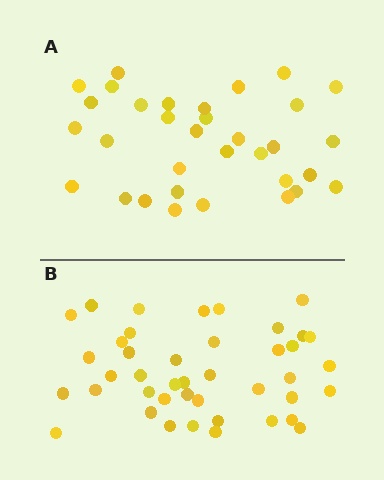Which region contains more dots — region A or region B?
Region B (the bottom region) has more dots.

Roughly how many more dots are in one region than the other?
Region B has roughly 8 or so more dots than region A.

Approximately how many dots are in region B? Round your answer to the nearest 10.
About 40 dots. (The exact count is 42, which rounds to 40.)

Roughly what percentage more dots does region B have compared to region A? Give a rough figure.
About 25% more.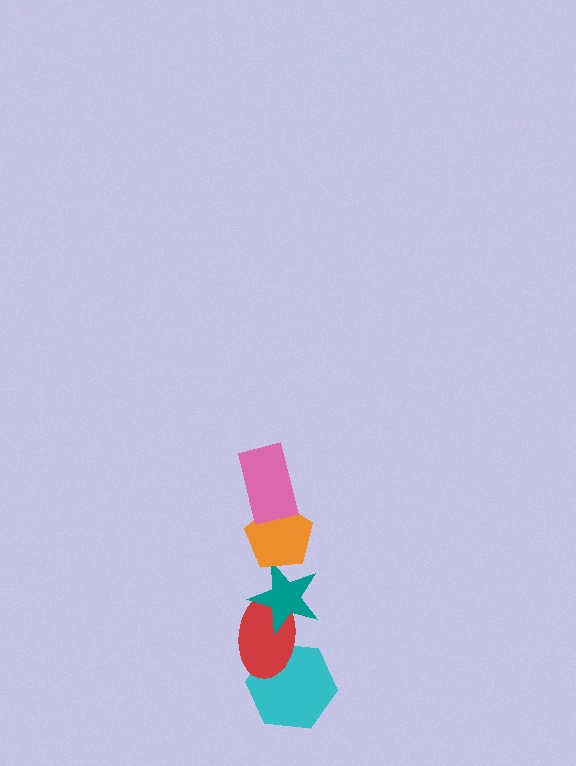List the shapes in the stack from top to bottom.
From top to bottom: the pink rectangle, the orange pentagon, the teal star, the red ellipse, the cyan hexagon.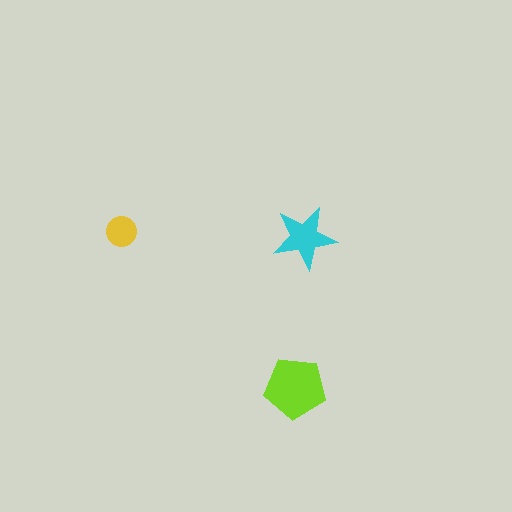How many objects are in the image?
There are 3 objects in the image.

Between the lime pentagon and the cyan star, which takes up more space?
The lime pentagon.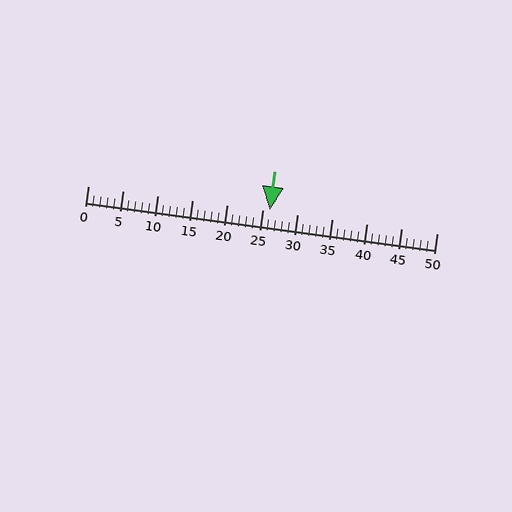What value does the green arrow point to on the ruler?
The green arrow points to approximately 26.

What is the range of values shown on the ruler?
The ruler shows values from 0 to 50.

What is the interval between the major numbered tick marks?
The major tick marks are spaced 5 units apart.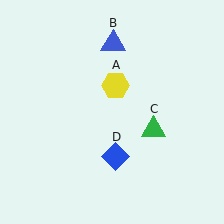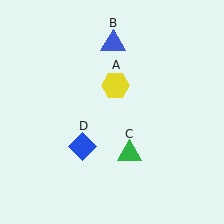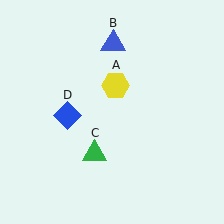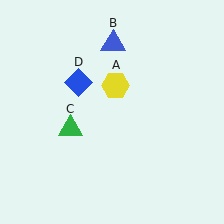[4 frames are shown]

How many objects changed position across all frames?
2 objects changed position: green triangle (object C), blue diamond (object D).